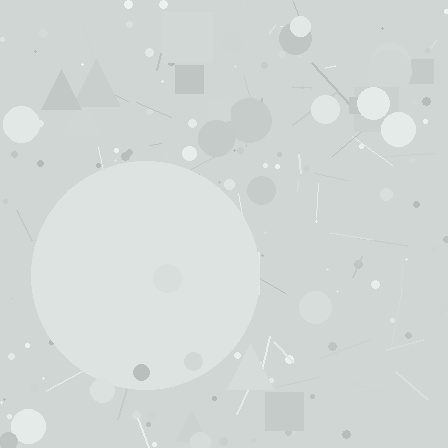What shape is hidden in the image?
A circle is hidden in the image.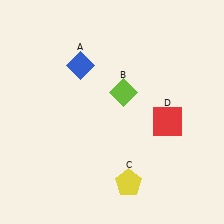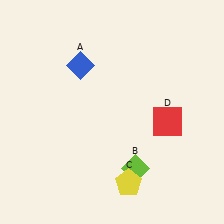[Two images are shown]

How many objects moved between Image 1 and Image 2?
1 object moved between the two images.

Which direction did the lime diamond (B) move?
The lime diamond (B) moved down.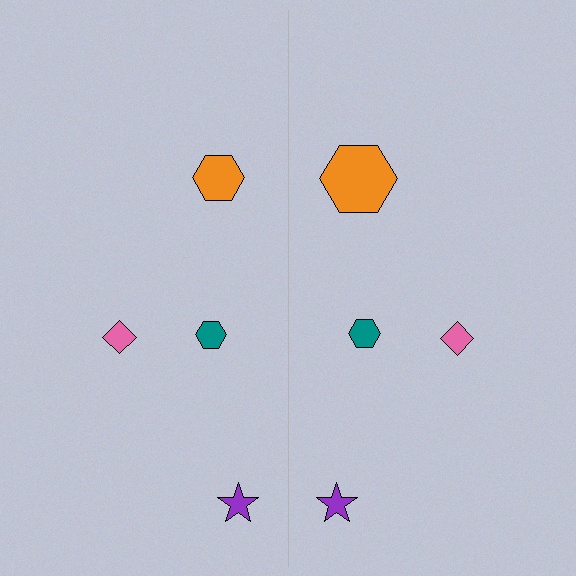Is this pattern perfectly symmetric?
No, the pattern is not perfectly symmetric. The orange hexagon on the right side has a different size than its mirror counterpart.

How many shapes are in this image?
There are 8 shapes in this image.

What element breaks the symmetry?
The orange hexagon on the right side has a different size than its mirror counterpart.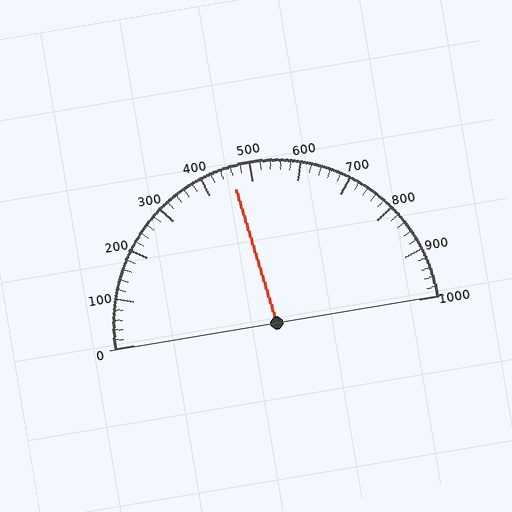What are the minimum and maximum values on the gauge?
The gauge ranges from 0 to 1000.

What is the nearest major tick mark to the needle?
The nearest major tick mark is 500.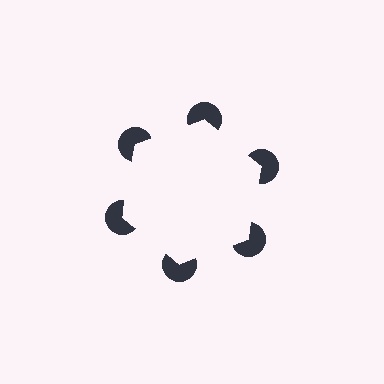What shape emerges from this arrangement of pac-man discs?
An illusory hexagon — its edges are inferred from the aligned wedge cuts in the pac-man discs, not physically drawn.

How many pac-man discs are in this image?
There are 6 — one at each vertex of the illusory hexagon.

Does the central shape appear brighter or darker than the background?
It typically appears slightly brighter than the background, even though no actual brightness change is drawn.